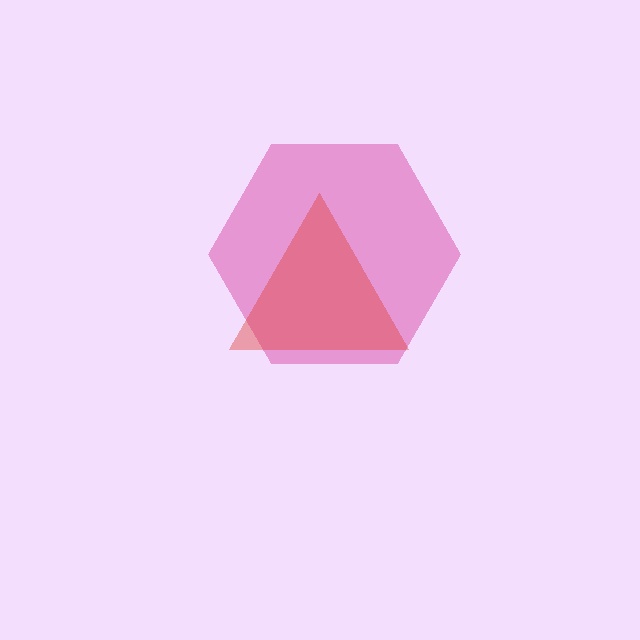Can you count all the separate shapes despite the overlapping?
Yes, there are 2 separate shapes.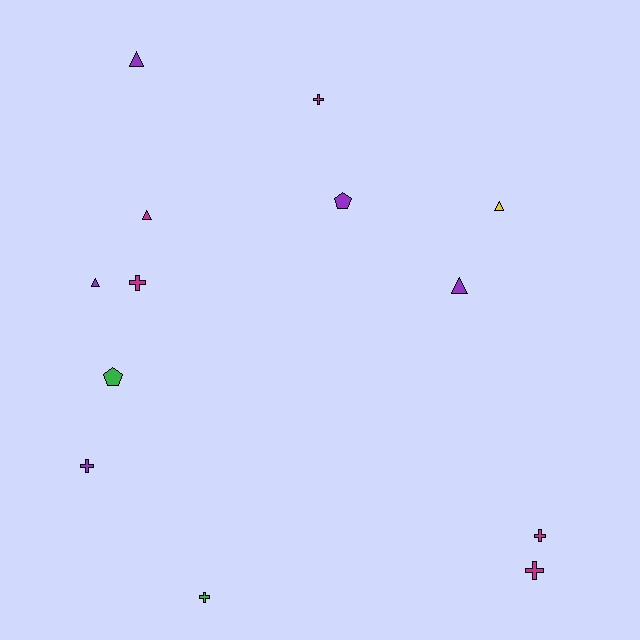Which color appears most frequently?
Magenta, with 5 objects.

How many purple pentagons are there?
There is 1 purple pentagon.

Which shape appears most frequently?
Cross, with 6 objects.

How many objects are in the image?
There are 13 objects.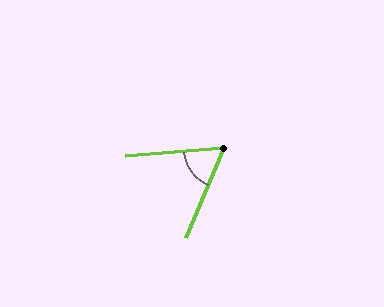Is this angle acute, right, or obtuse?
It is acute.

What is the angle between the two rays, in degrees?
Approximately 62 degrees.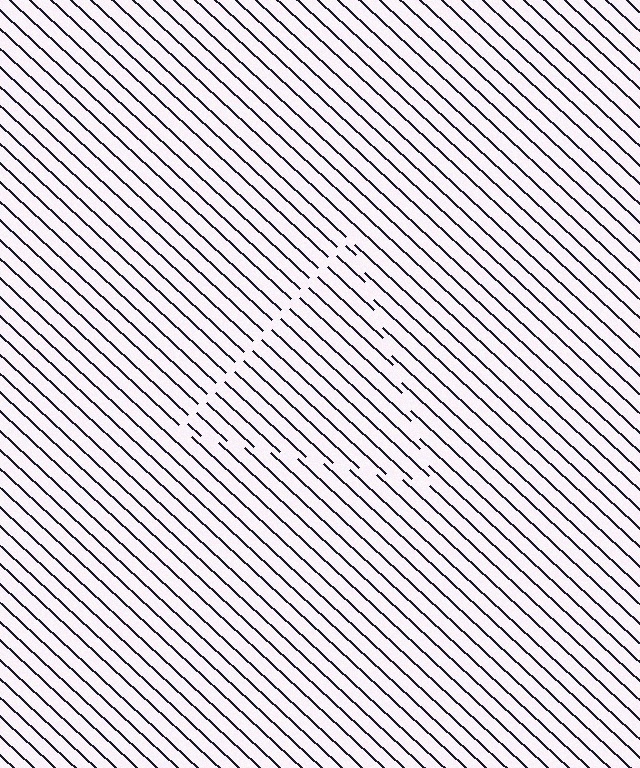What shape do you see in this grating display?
An illusory triangle. The interior of the shape contains the same grating, shifted by half a period — the contour is defined by the phase discontinuity where line-ends from the inner and outer gratings abut.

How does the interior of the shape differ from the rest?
The interior of the shape contains the same grating, shifted by half a period — the contour is defined by the phase discontinuity where line-ends from the inner and outer gratings abut.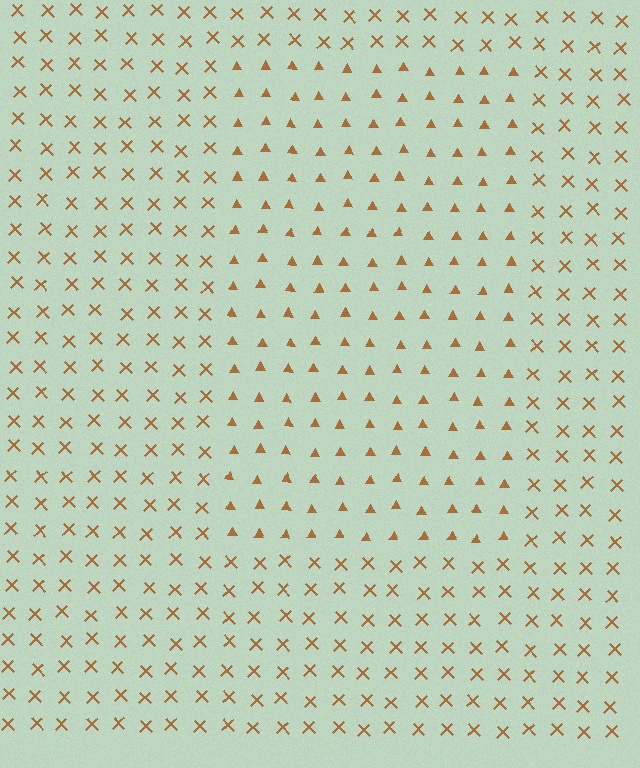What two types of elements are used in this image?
The image uses triangles inside the rectangle region and X marks outside it.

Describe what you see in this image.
The image is filled with small brown elements arranged in a uniform grid. A rectangle-shaped region contains triangles, while the surrounding area contains X marks. The boundary is defined purely by the change in element shape.